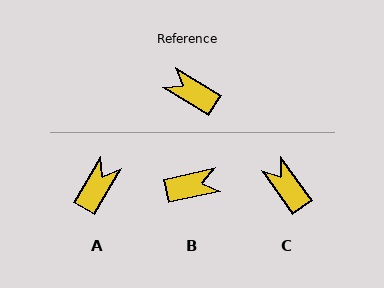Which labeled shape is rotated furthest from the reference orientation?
B, about 136 degrees away.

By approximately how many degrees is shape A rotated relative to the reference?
Approximately 88 degrees clockwise.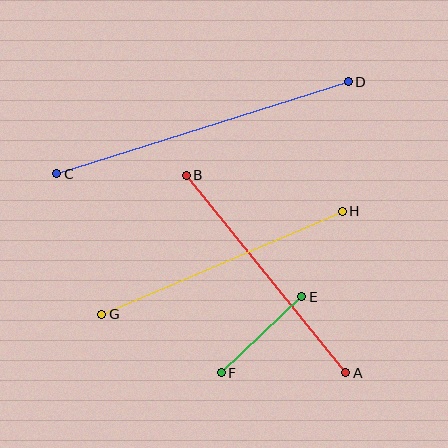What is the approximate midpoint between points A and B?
The midpoint is at approximately (266, 274) pixels.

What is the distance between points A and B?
The distance is approximately 254 pixels.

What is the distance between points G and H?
The distance is approximately 262 pixels.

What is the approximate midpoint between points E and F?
The midpoint is at approximately (261, 335) pixels.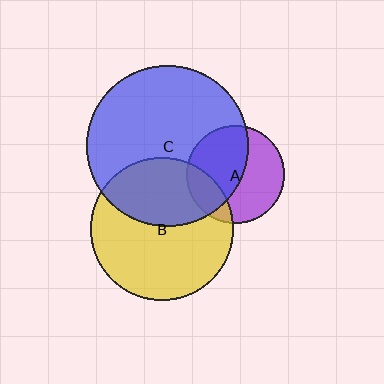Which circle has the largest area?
Circle C (blue).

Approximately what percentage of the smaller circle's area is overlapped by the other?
Approximately 55%.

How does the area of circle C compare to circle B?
Approximately 1.3 times.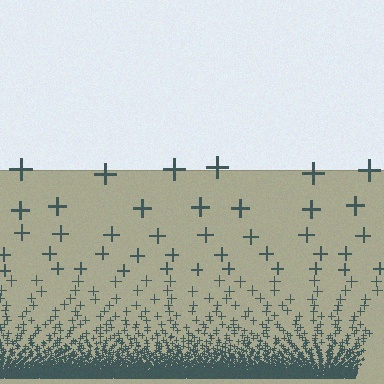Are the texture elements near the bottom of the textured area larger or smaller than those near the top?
Smaller. The gradient is inverted — elements near the bottom are smaller and denser.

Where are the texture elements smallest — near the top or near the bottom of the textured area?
Near the bottom.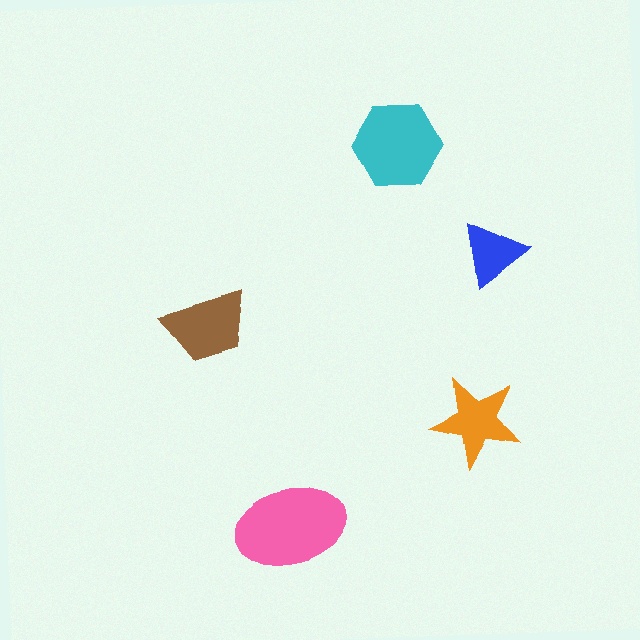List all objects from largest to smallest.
The pink ellipse, the cyan hexagon, the brown trapezoid, the orange star, the blue triangle.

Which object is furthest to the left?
The brown trapezoid is leftmost.